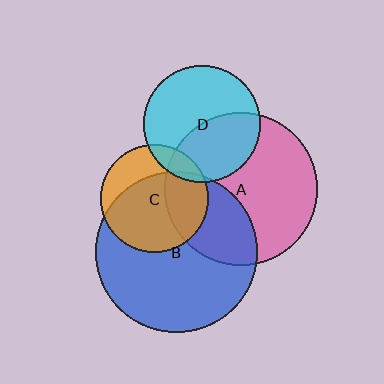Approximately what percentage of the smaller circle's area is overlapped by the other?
Approximately 5%.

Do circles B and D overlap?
Yes.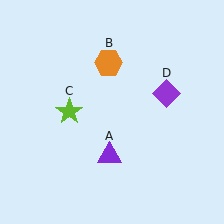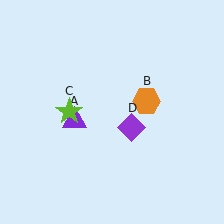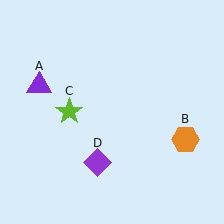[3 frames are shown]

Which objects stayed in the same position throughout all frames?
Lime star (object C) remained stationary.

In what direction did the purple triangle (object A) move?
The purple triangle (object A) moved up and to the left.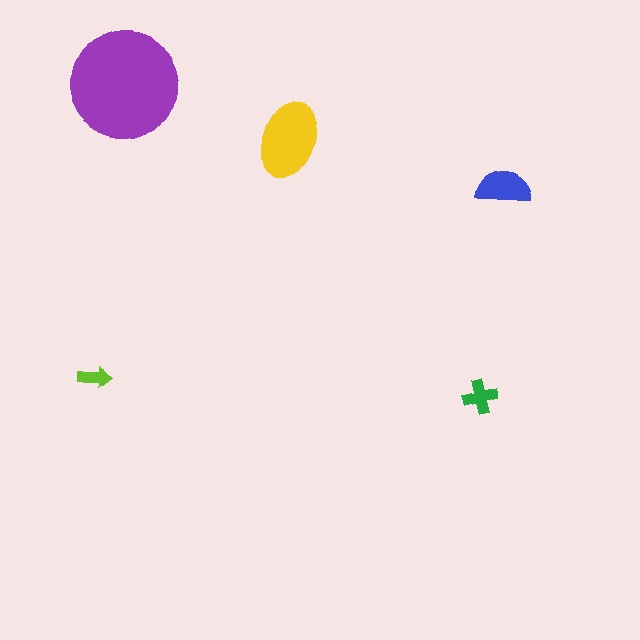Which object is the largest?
The purple circle.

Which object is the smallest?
The lime arrow.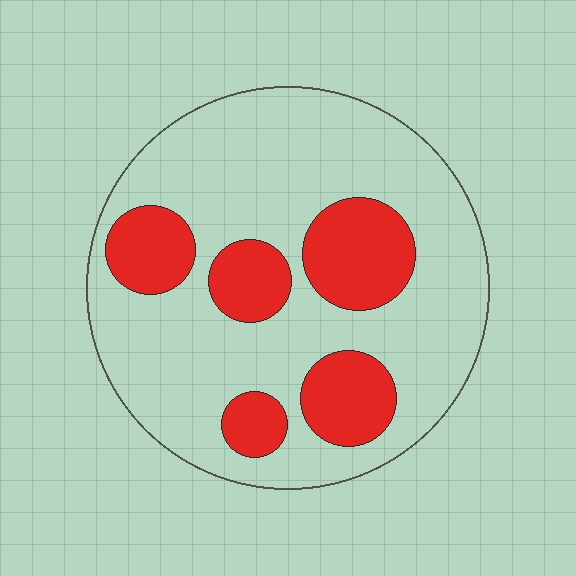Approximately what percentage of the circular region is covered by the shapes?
Approximately 25%.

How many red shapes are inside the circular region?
5.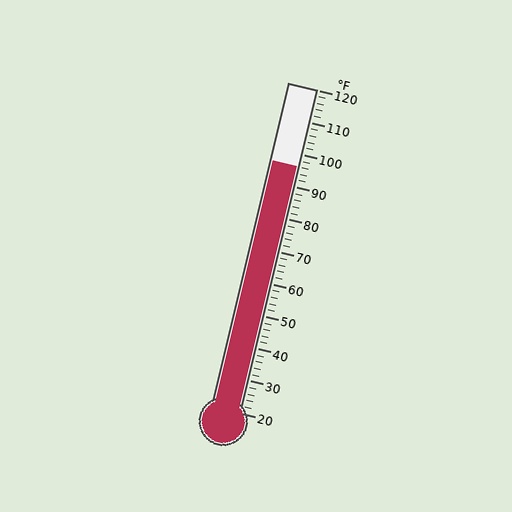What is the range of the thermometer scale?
The thermometer scale ranges from 20°F to 120°F.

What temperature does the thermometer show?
The thermometer shows approximately 96°F.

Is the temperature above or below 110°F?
The temperature is below 110°F.